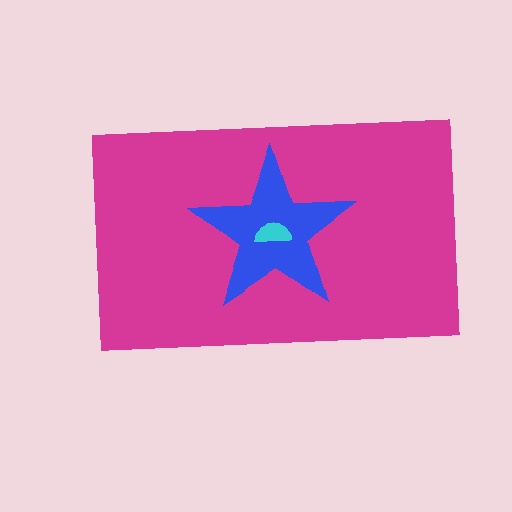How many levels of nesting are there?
3.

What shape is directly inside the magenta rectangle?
The blue star.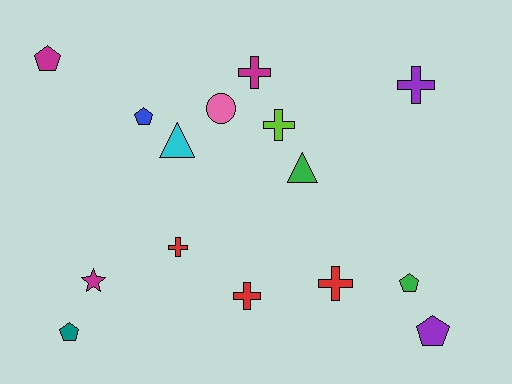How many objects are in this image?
There are 15 objects.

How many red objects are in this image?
There are 3 red objects.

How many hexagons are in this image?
There are no hexagons.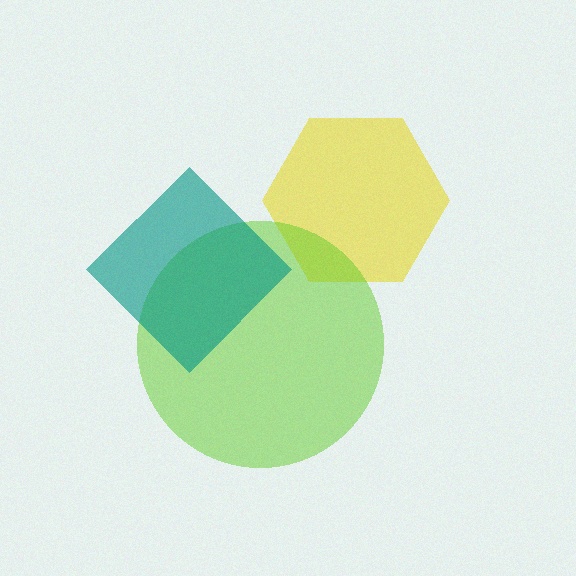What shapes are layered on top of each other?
The layered shapes are: a yellow hexagon, a lime circle, a teal diamond.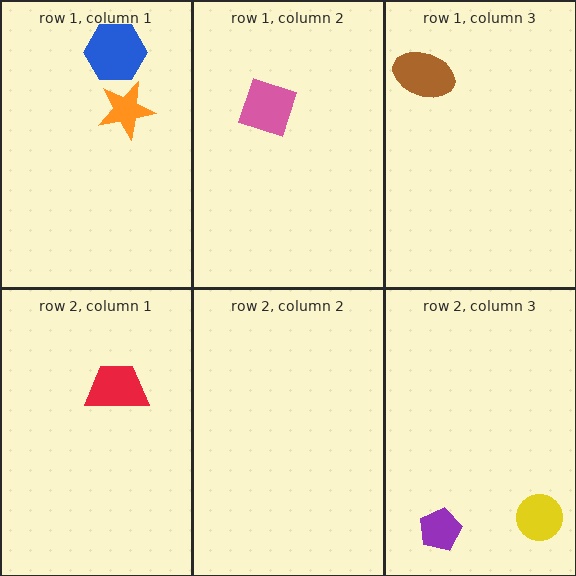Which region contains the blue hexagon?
The row 1, column 1 region.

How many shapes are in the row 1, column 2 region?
1.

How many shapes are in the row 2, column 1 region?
1.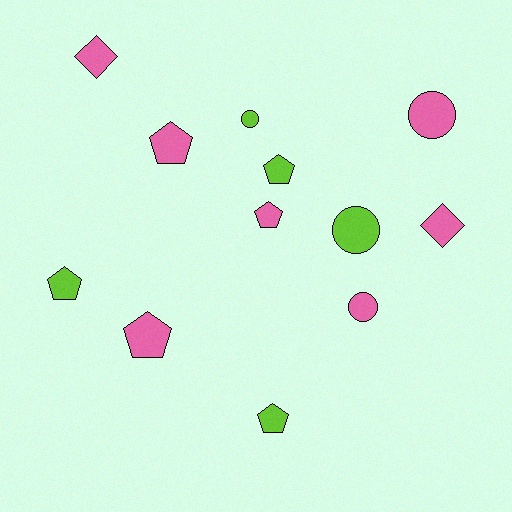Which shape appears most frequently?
Pentagon, with 6 objects.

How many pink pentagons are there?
There are 3 pink pentagons.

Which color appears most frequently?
Pink, with 7 objects.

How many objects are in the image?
There are 12 objects.